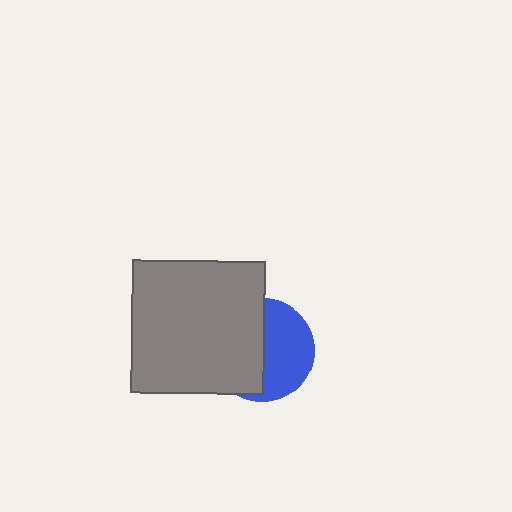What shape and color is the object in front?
The object in front is a gray square.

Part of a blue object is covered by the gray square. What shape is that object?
It is a circle.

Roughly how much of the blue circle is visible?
About half of it is visible (roughly 50%).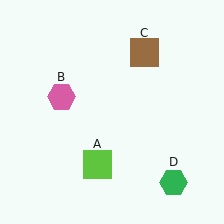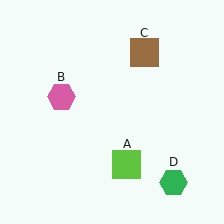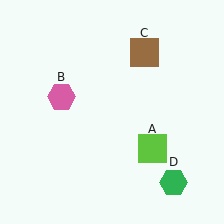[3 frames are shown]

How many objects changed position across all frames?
1 object changed position: lime square (object A).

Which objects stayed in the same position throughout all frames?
Pink hexagon (object B) and brown square (object C) and green hexagon (object D) remained stationary.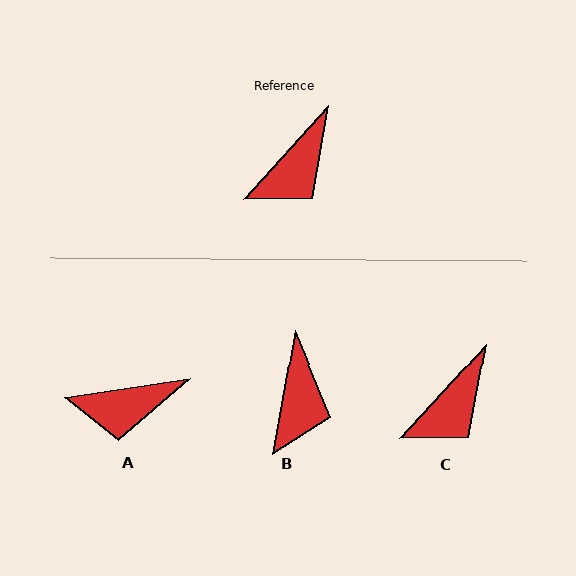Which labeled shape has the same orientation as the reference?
C.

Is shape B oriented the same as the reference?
No, it is off by about 32 degrees.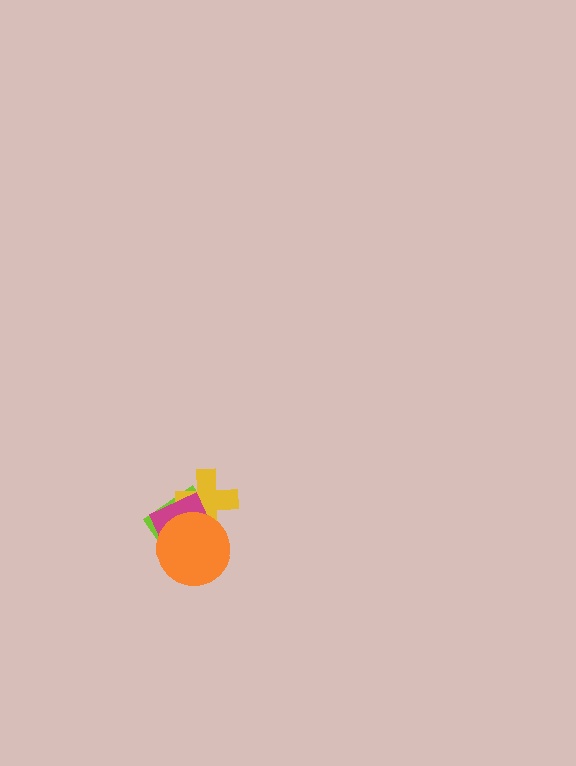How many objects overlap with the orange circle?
3 objects overlap with the orange circle.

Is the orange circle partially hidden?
No, no other shape covers it.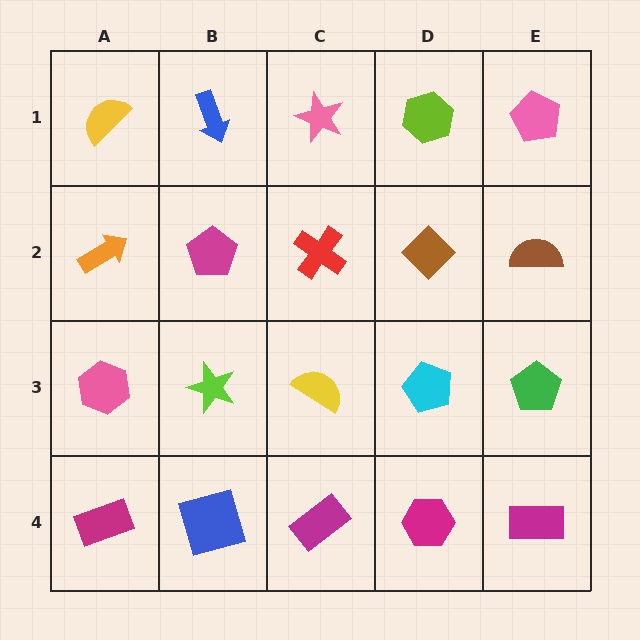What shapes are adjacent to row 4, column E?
A green pentagon (row 3, column E), a magenta hexagon (row 4, column D).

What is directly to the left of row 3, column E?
A cyan pentagon.